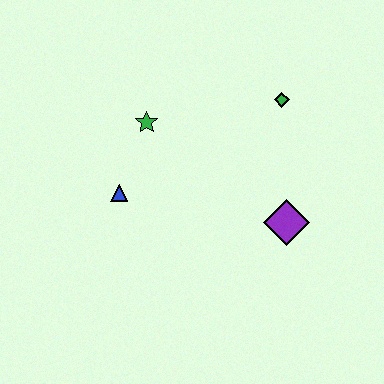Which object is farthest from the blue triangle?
The green diamond is farthest from the blue triangle.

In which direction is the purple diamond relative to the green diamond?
The purple diamond is below the green diamond.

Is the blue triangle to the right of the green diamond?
No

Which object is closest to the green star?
The blue triangle is closest to the green star.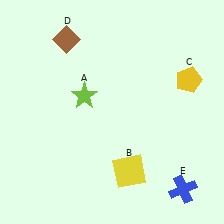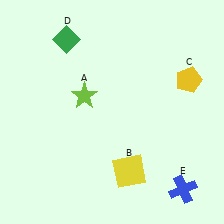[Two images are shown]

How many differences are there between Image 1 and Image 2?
There is 1 difference between the two images.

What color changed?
The diamond (D) changed from brown in Image 1 to green in Image 2.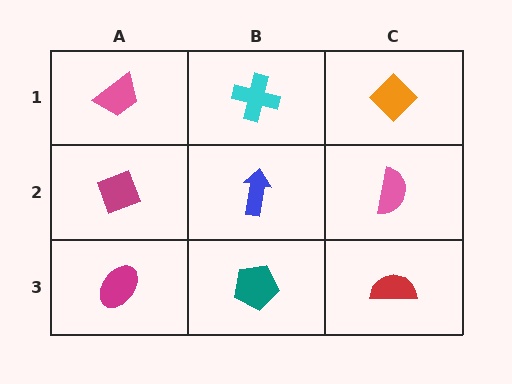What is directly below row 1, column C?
A pink semicircle.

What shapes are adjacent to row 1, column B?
A blue arrow (row 2, column B), a pink trapezoid (row 1, column A), an orange diamond (row 1, column C).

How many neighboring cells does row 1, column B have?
3.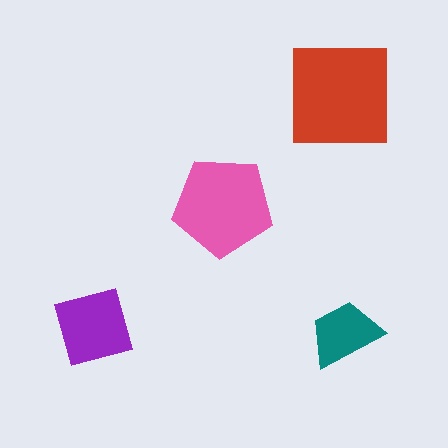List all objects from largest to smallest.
The red square, the pink pentagon, the purple square, the teal trapezoid.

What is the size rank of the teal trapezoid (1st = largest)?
4th.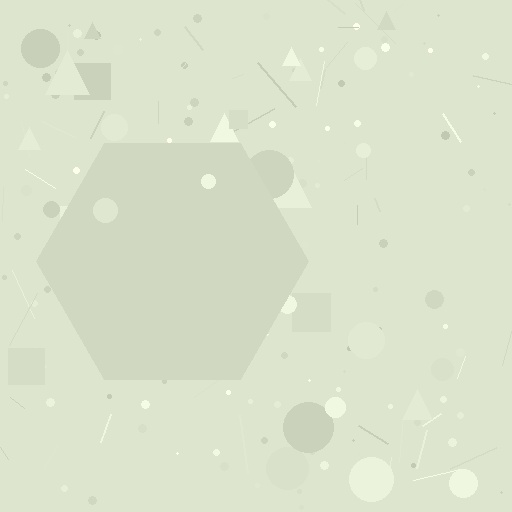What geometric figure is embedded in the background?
A hexagon is embedded in the background.